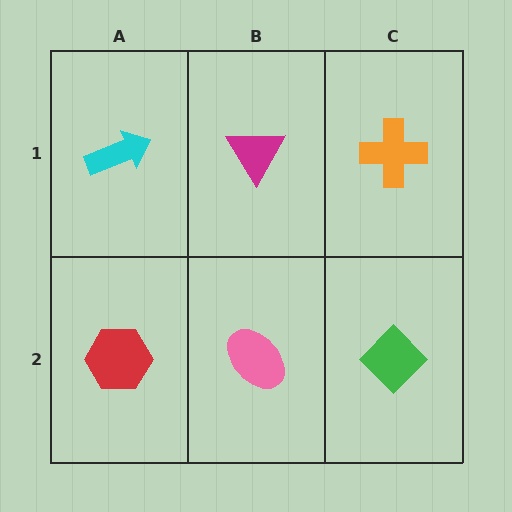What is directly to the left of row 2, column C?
A pink ellipse.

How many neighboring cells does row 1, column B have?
3.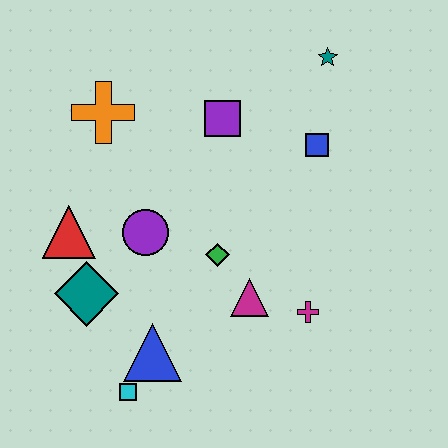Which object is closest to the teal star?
The blue square is closest to the teal star.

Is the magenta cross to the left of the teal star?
Yes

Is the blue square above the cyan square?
Yes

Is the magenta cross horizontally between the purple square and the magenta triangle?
No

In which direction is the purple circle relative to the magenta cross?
The purple circle is to the left of the magenta cross.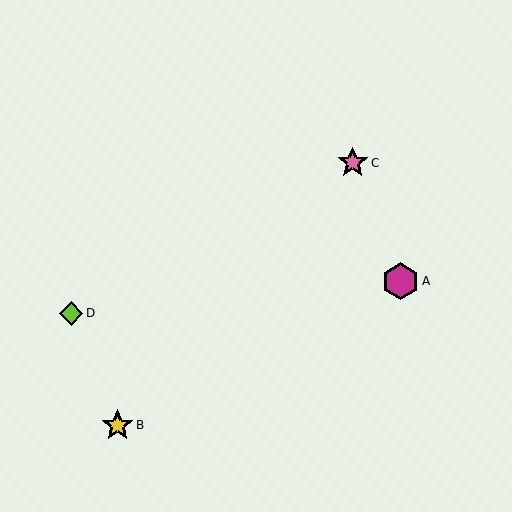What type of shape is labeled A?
Shape A is a magenta hexagon.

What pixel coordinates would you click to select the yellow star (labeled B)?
Click at (117, 425) to select the yellow star B.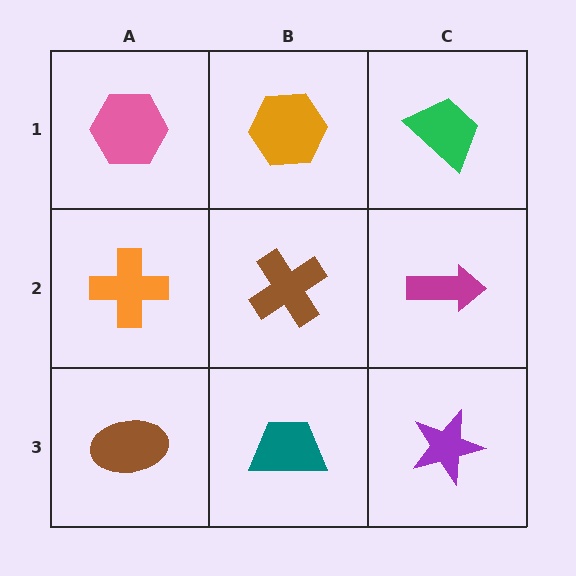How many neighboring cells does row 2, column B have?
4.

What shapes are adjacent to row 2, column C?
A green trapezoid (row 1, column C), a purple star (row 3, column C), a brown cross (row 2, column B).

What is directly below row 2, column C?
A purple star.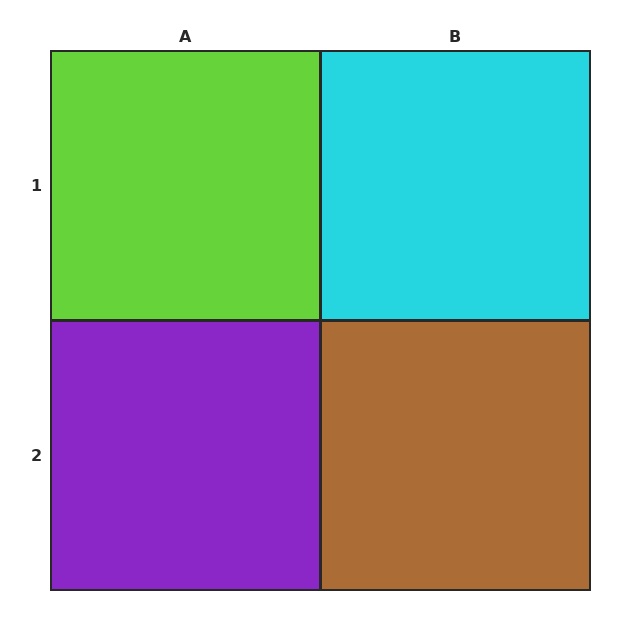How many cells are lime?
1 cell is lime.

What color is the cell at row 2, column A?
Purple.